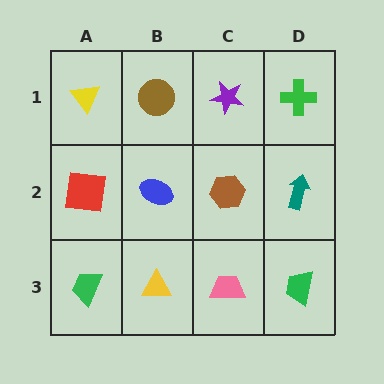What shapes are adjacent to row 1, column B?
A blue ellipse (row 2, column B), a yellow triangle (row 1, column A), a purple star (row 1, column C).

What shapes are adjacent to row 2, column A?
A yellow triangle (row 1, column A), a green trapezoid (row 3, column A), a blue ellipse (row 2, column B).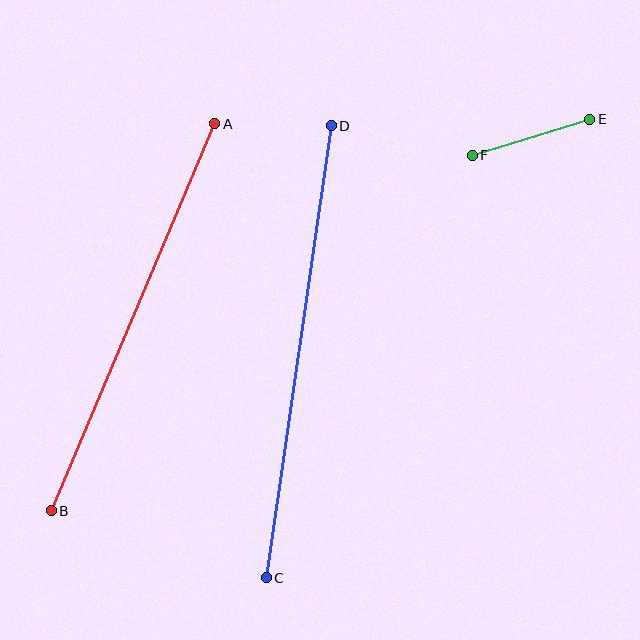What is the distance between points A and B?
The distance is approximately 420 pixels.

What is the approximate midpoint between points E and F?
The midpoint is at approximately (531, 137) pixels.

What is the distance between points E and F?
The distance is approximately 123 pixels.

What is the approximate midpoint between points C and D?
The midpoint is at approximately (299, 352) pixels.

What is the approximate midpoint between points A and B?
The midpoint is at approximately (133, 317) pixels.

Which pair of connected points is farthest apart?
Points C and D are farthest apart.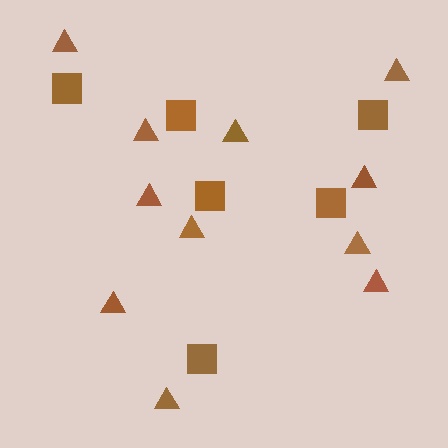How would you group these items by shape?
There are 2 groups: one group of triangles (11) and one group of squares (6).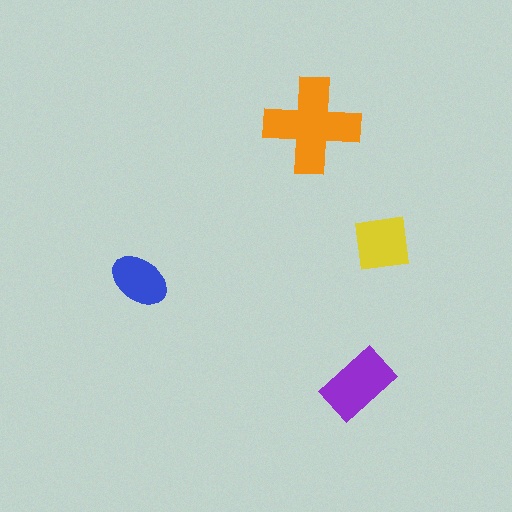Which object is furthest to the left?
The blue ellipse is leftmost.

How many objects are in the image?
There are 4 objects in the image.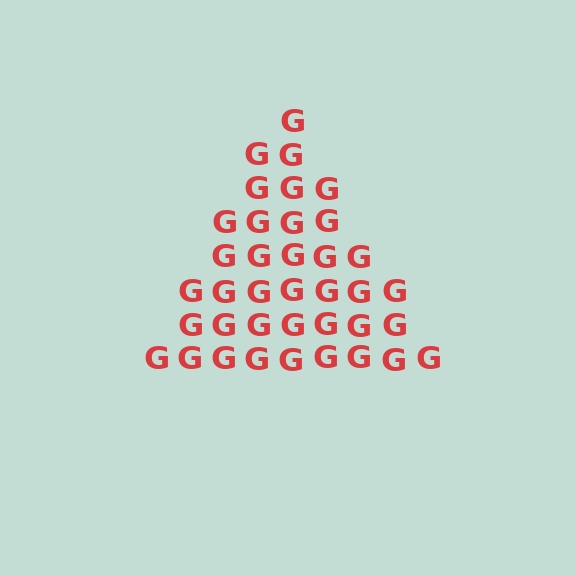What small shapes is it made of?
It is made of small letter G's.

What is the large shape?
The large shape is a triangle.